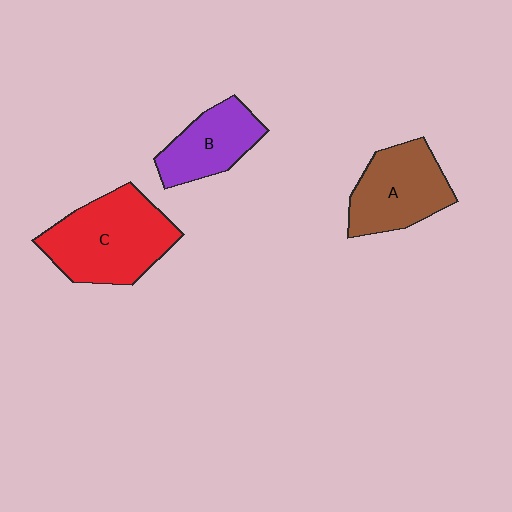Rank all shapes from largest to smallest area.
From largest to smallest: C (red), A (brown), B (purple).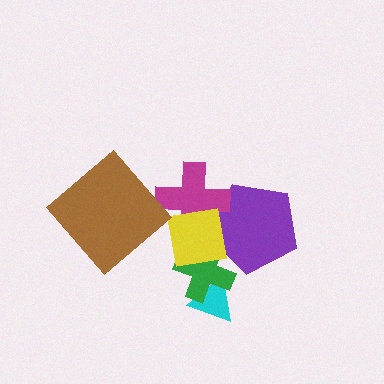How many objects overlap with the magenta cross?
2 objects overlap with the magenta cross.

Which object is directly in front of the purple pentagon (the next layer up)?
The magenta cross is directly in front of the purple pentagon.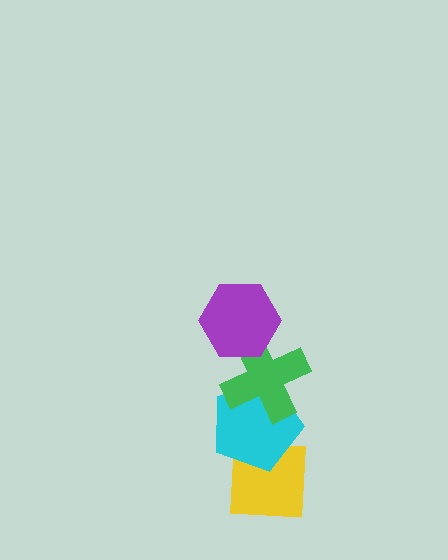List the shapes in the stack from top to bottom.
From top to bottom: the purple hexagon, the green cross, the cyan pentagon, the yellow square.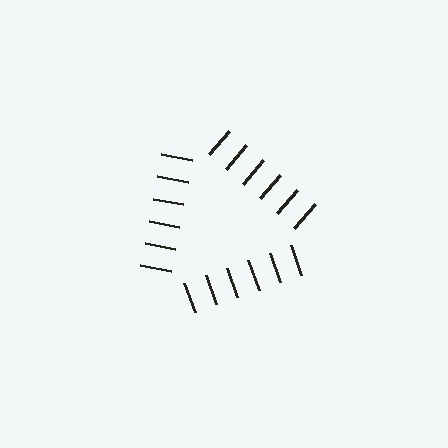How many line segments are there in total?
18 — 6 along each of the 3 edges.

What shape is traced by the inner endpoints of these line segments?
An illusory triangle — the line segments terminate on its edges but no continuous stroke is drawn.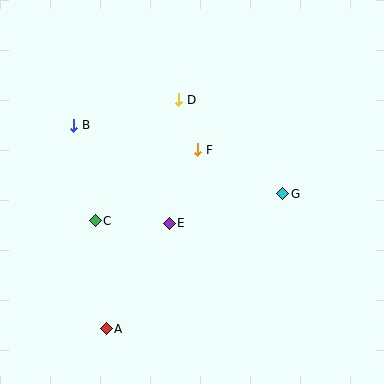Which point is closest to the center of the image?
Point E at (169, 223) is closest to the center.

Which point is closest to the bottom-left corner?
Point A is closest to the bottom-left corner.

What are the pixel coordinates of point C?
Point C is at (95, 221).